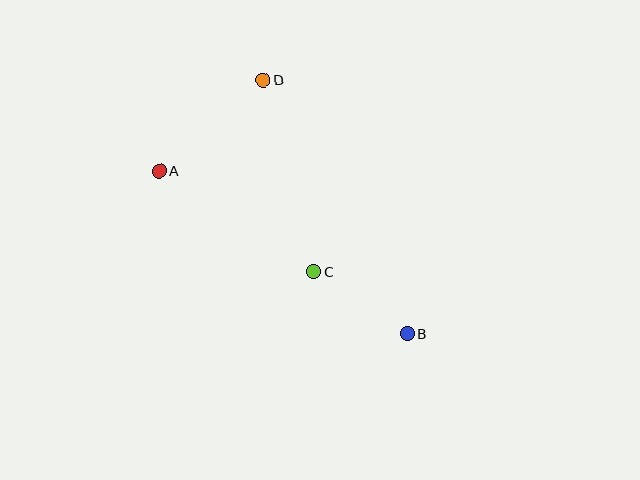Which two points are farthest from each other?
Points A and B are farthest from each other.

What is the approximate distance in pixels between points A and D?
The distance between A and D is approximately 138 pixels.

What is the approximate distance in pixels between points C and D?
The distance between C and D is approximately 198 pixels.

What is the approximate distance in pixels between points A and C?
The distance between A and C is approximately 185 pixels.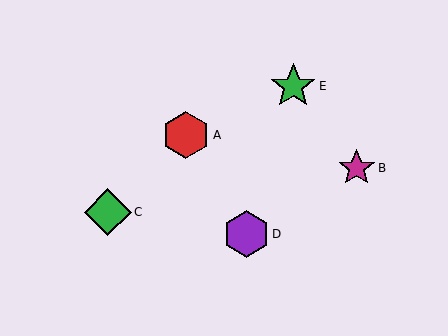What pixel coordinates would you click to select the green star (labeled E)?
Click at (293, 86) to select the green star E.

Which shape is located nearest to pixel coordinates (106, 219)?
The green diamond (labeled C) at (108, 212) is nearest to that location.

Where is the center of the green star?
The center of the green star is at (293, 86).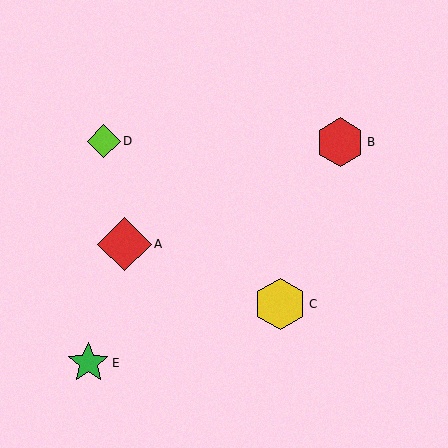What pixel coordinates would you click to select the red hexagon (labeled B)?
Click at (340, 142) to select the red hexagon B.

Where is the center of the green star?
The center of the green star is at (88, 363).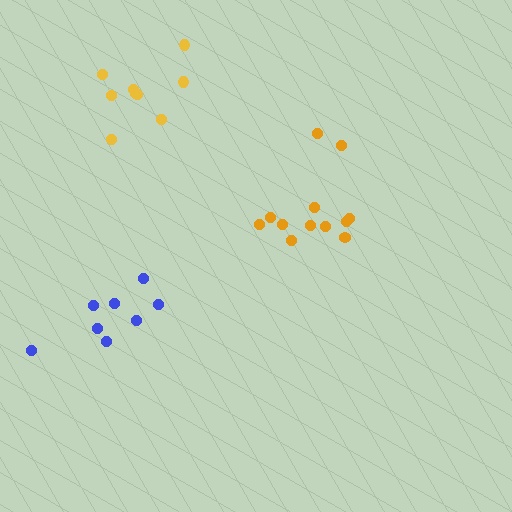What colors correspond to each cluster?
The clusters are colored: orange, yellow, blue.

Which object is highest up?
The yellow cluster is topmost.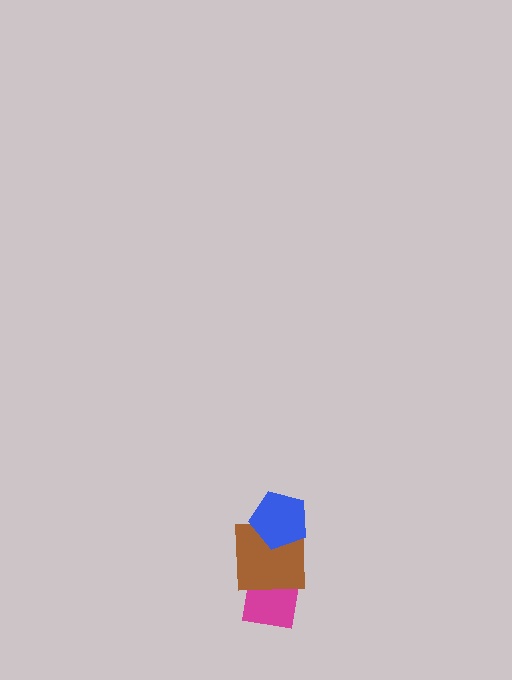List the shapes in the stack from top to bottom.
From top to bottom: the blue pentagon, the brown square, the magenta square.